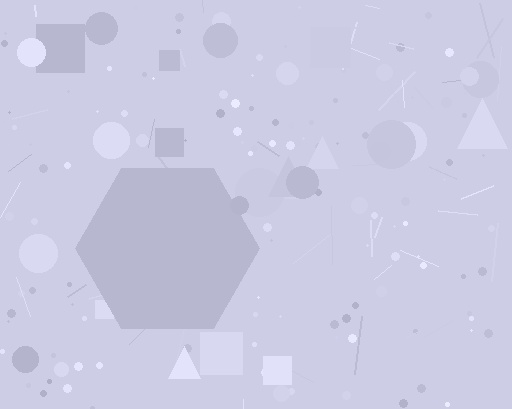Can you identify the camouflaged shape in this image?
The camouflaged shape is a hexagon.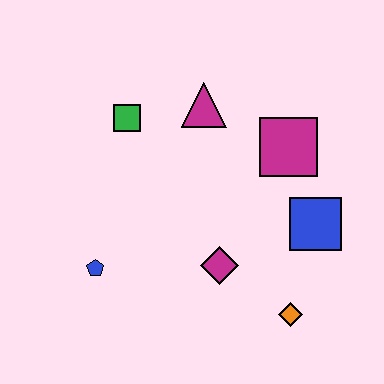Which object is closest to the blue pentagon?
The magenta diamond is closest to the blue pentagon.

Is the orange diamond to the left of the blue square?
Yes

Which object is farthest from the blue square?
The blue pentagon is farthest from the blue square.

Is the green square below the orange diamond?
No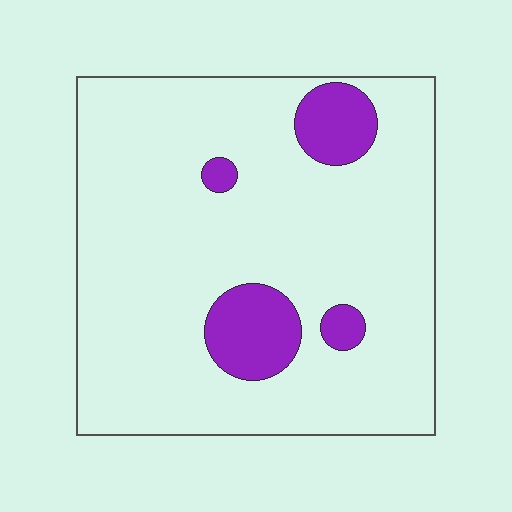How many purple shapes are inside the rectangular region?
4.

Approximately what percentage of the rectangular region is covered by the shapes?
Approximately 10%.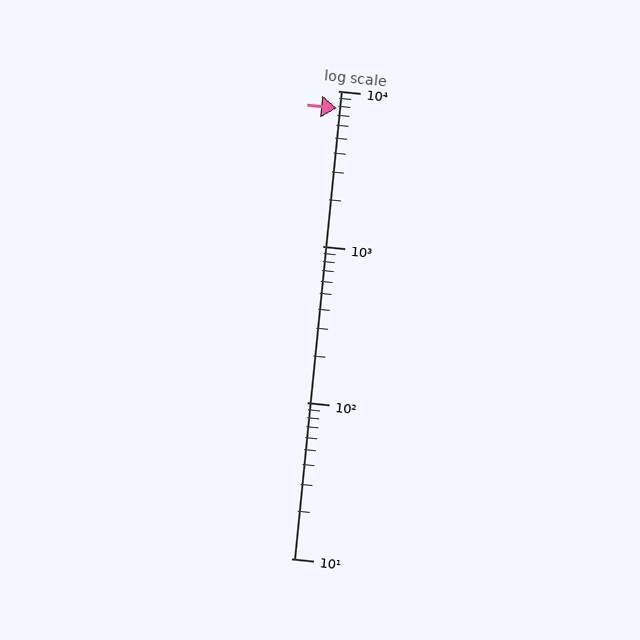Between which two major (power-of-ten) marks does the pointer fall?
The pointer is between 1000 and 10000.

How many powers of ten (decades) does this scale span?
The scale spans 3 decades, from 10 to 10000.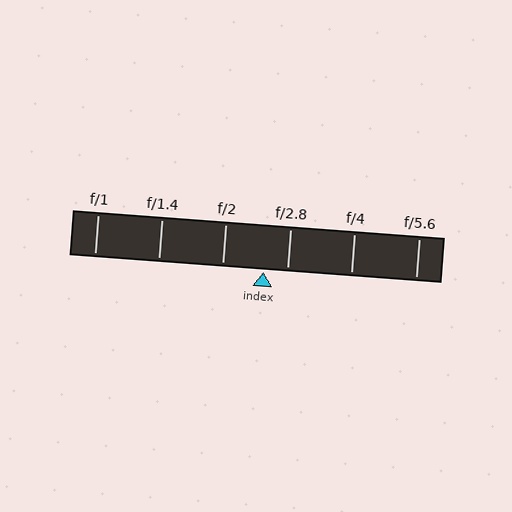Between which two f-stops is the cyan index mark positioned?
The index mark is between f/2 and f/2.8.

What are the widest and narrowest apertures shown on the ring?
The widest aperture shown is f/1 and the narrowest is f/5.6.